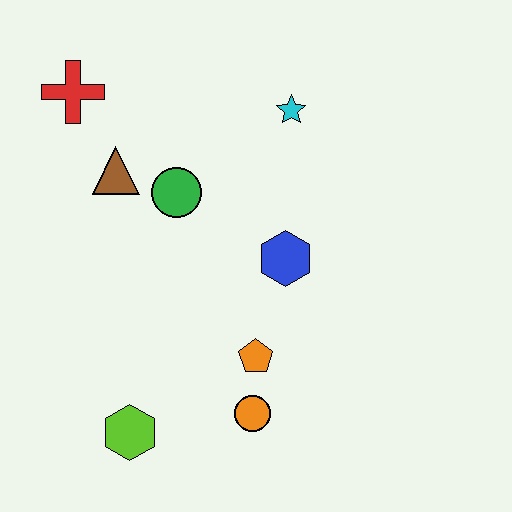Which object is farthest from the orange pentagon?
The red cross is farthest from the orange pentagon.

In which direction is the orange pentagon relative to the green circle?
The orange pentagon is below the green circle.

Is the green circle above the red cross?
No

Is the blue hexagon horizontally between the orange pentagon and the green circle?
No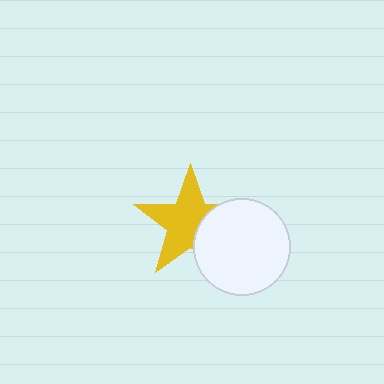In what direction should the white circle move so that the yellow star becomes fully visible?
The white circle should move right. That is the shortest direction to clear the overlap and leave the yellow star fully visible.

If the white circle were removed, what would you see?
You would see the complete yellow star.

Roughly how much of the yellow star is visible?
Most of it is visible (roughly 66%).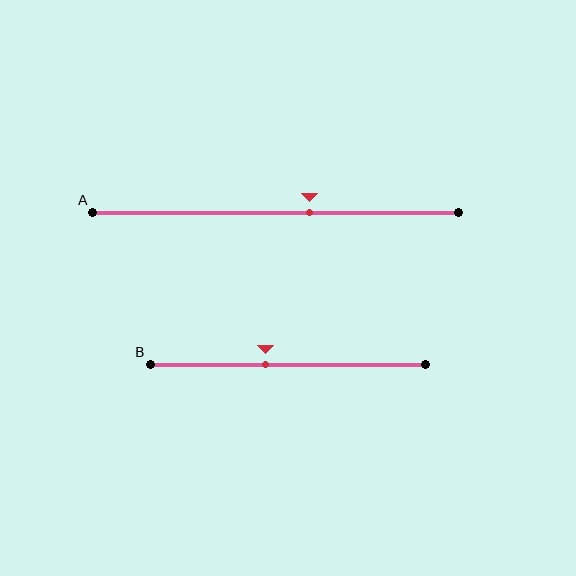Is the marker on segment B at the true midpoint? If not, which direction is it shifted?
No, the marker on segment B is shifted to the left by about 8% of the segment length.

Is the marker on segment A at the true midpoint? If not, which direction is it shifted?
No, the marker on segment A is shifted to the right by about 9% of the segment length.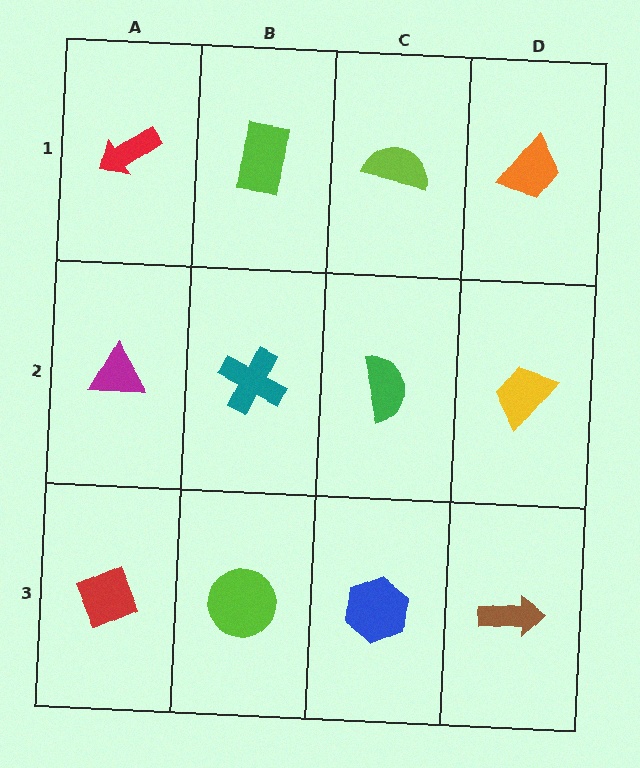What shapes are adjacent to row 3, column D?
A yellow trapezoid (row 2, column D), a blue hexagon (row 3, column C).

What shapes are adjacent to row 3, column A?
A magenta triangle (row 2, column A), a lime circle (row 3, column B).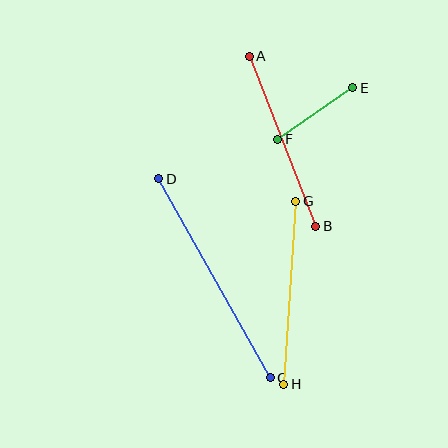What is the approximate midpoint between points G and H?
The midpoint is at approximately (290, 293) pixels.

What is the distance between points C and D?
The distance is approximately 228 pixels.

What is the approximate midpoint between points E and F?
The midpoint is at approximately (315, 114) pixels.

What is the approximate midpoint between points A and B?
The midpoint is at approximately (283, 141) pixels.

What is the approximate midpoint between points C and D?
The midpoint is at approximately (215, 278) pixels.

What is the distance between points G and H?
The distance is approximately 184 pixels.